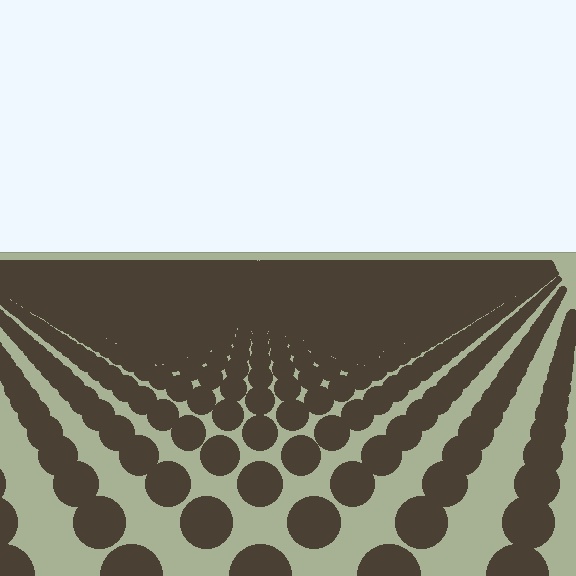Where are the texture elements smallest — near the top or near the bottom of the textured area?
Near the top.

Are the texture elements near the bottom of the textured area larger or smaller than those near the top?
Larger. Near the bottom, elements are closer to the viewer and appear at a bigger on-screen size.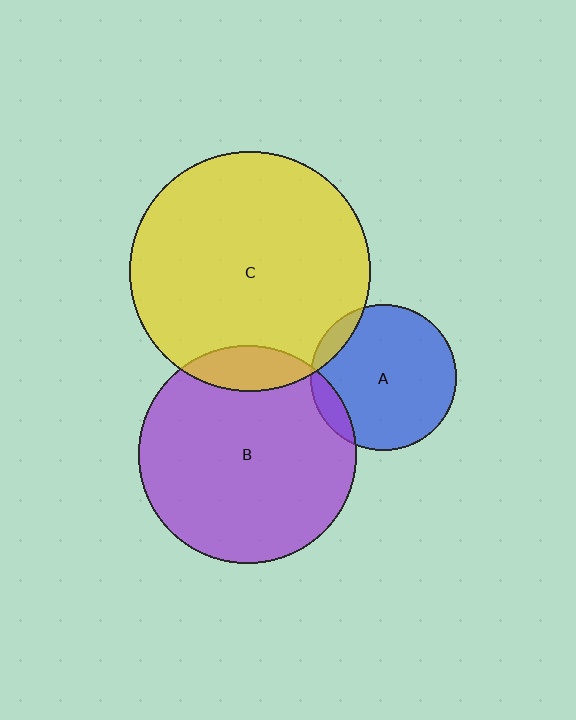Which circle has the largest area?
Circle C (yellow).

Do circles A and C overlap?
Yes.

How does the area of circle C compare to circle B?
Approximately 1.2 times.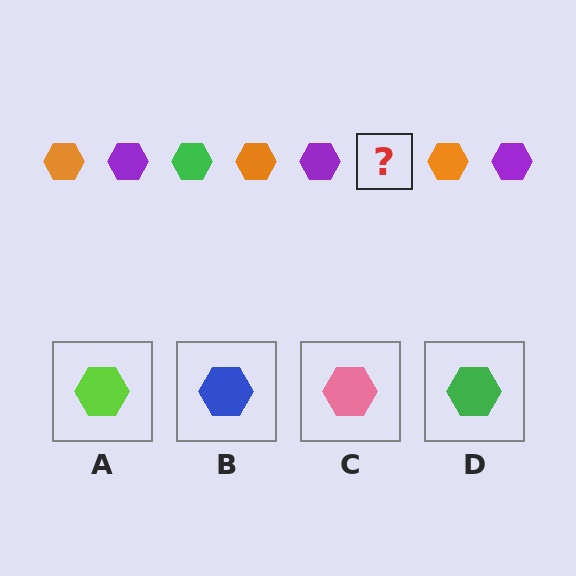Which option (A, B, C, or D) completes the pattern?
D.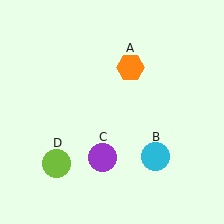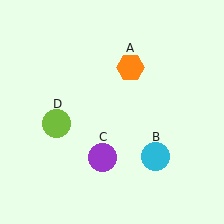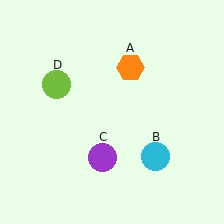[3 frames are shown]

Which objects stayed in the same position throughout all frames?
Orange hexagon (object A) and cyan circle (object B) and purple circle (object C) remained stationary.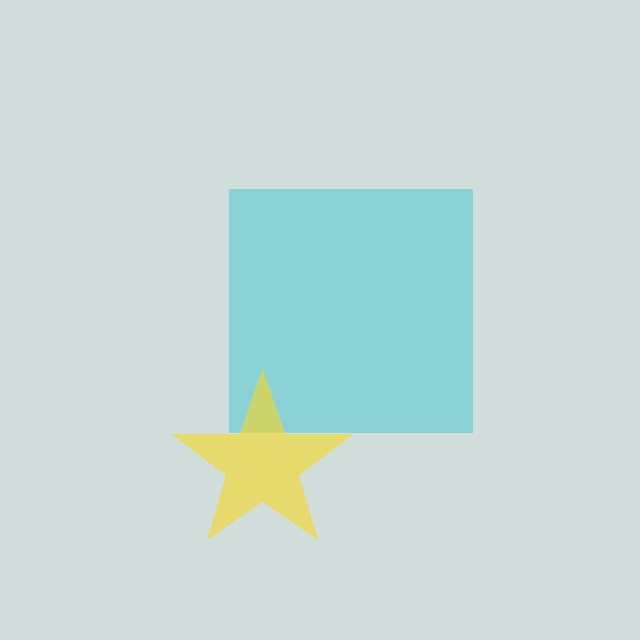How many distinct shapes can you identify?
There are 2 distinct shapes: a cyan square, a yellow star.